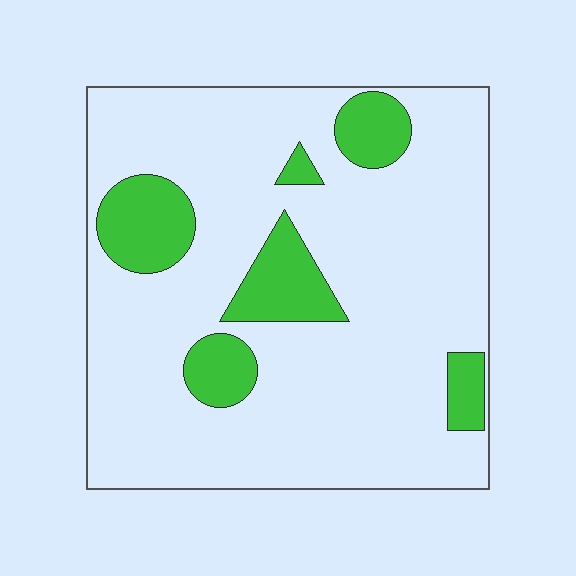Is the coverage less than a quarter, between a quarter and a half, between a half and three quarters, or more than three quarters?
Less than a quarter.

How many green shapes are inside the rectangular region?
6.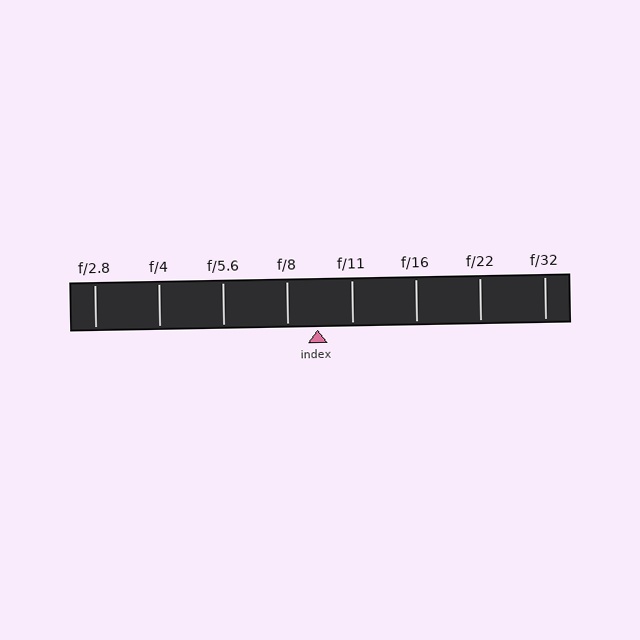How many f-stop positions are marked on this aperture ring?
There are 8 f-stop positions marked.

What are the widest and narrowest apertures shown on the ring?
The widest aperture shown is f/2.8 and the narrowest is f/32.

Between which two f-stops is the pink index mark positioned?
The index mark is between f/8 and f/11.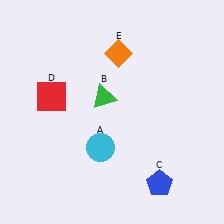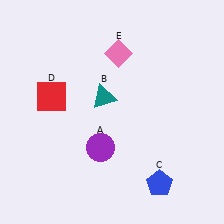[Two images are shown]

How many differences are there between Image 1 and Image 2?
There are 3 differences between the two images.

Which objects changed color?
A changed from cyan to purple. B changed from green to teal. E changed from orange to pink.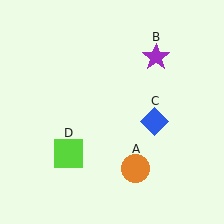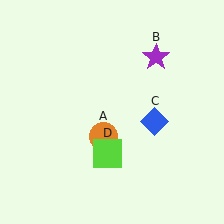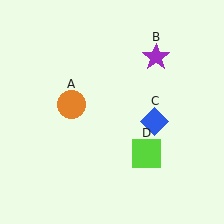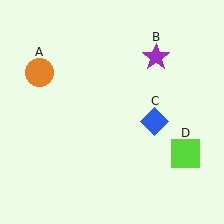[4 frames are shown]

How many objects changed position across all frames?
2 objects changed position: orange circle (object A), lime square (object D).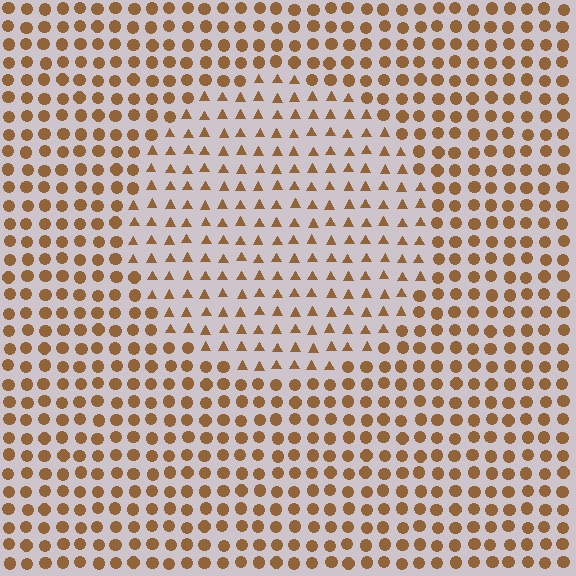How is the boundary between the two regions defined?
The boundary is defined by a change in element shape: triangles inside vs. circles outside. All elements share the same color and spacing.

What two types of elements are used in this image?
The image uses triangles inside the circle region and circles outside it.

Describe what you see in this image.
The image is filled with small brown elements arranged in a uniform grid. A circle-shaped region contains triangles, while the surrounding area contains circles. The boundary is defined purely by the change in element shape.